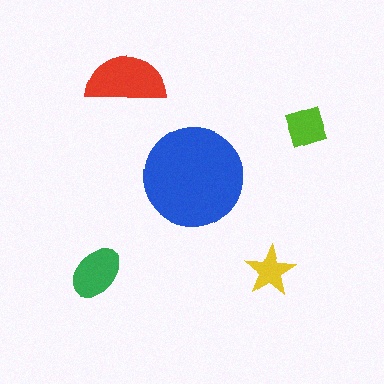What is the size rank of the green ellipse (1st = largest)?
3rd.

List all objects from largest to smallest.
The blue circle, the red semicircle, the green ellipse, the lime diamond, the yellow star.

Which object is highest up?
The red semicircle is topmost.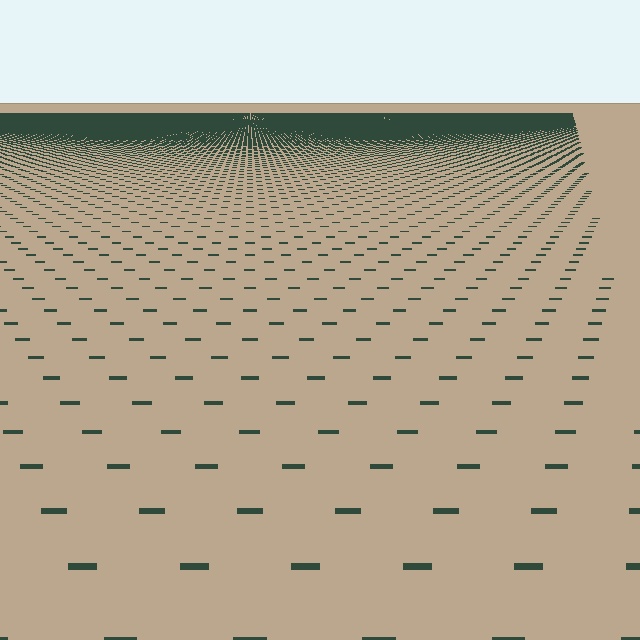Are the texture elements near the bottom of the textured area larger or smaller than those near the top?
Larger. Near the bottom, elements are closer to the viewer and appear at a bigger on-screen size.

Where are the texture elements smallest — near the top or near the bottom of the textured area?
Near the top.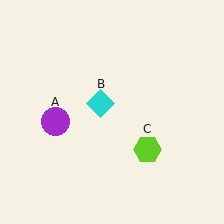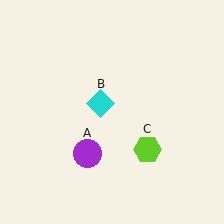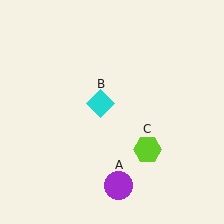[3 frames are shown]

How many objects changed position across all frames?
1 object changed position: purple circle (object A).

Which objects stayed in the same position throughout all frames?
Cyan diamond (object B) and lime hexagon (object C) remained stationary.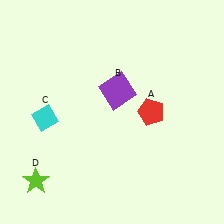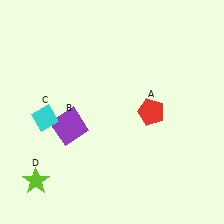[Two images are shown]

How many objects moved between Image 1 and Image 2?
1 object moved between the two images.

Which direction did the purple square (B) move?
The purple square (B) moved left.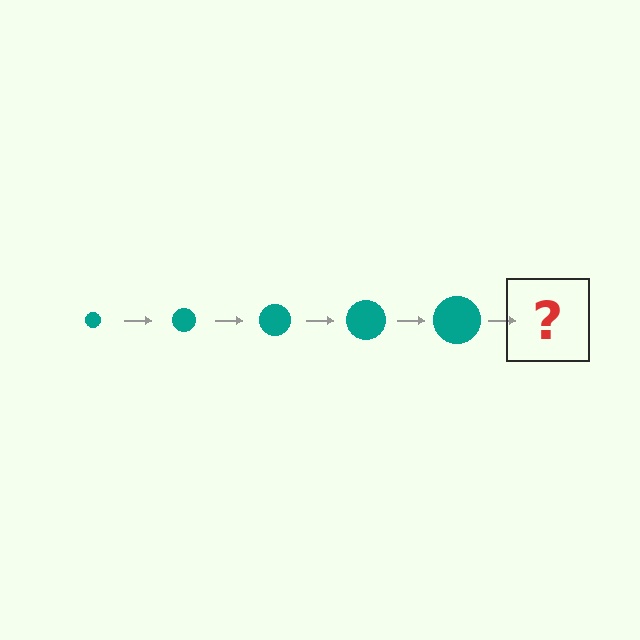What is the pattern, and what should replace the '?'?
The pattern is that the circle gets progressively larger each step. The '?' should be a teal circle, larger than the previous one.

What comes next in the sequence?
The next element should be a teal circle, larger than the previous one.